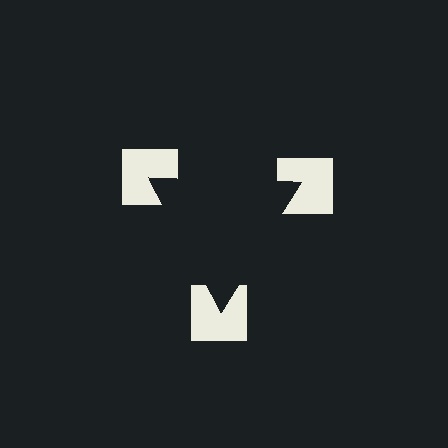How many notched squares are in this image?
There are 3 — one at each vertex of the illusory triangle.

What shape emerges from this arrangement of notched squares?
An illusory triangle — its edges are inferred from the aligned wedge cuts in the notched squares, not physically drawn.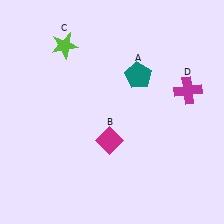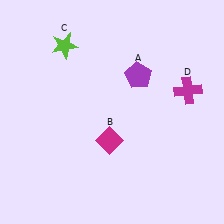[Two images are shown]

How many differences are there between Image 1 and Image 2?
There is 1 difference between the two images.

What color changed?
The pentagon (A) changed from teal in Image 1 to purple in Image 2.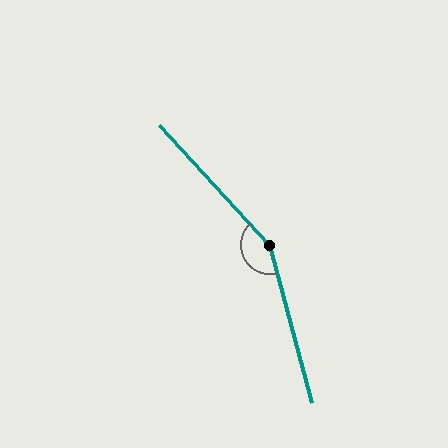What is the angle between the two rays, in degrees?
Approximately 153 degrees.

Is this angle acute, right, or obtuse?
It is obtuse.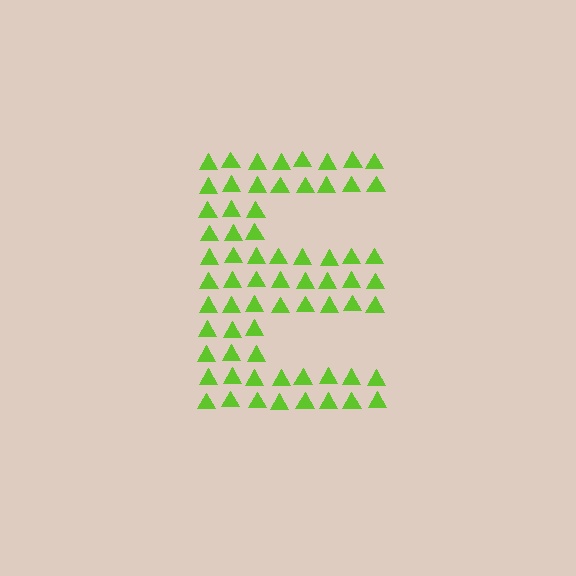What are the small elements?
The small elements are triangles.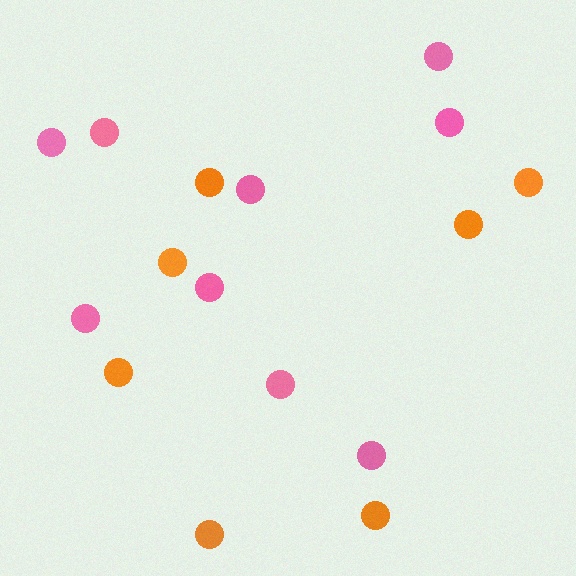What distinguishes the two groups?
There are 2 groups: one group of pink circles (9) and one group of orange circles (7).